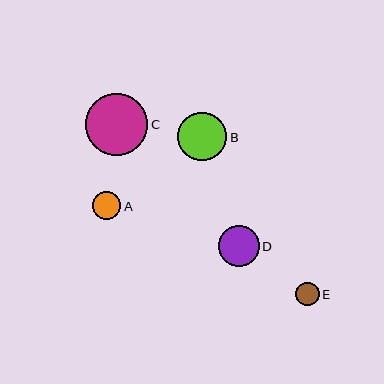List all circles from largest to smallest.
From largest to smallest: C, B, D, A, E.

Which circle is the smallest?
Circle E is the smallest with a size of approximately 23 pixels.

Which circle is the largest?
Circle C is the largest with a size of approximately 63 pixels.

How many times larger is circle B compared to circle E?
Circle B is approximately 2.1 times the size of circle E.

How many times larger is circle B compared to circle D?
Circle B is approximately 1.2 times the size of circle D.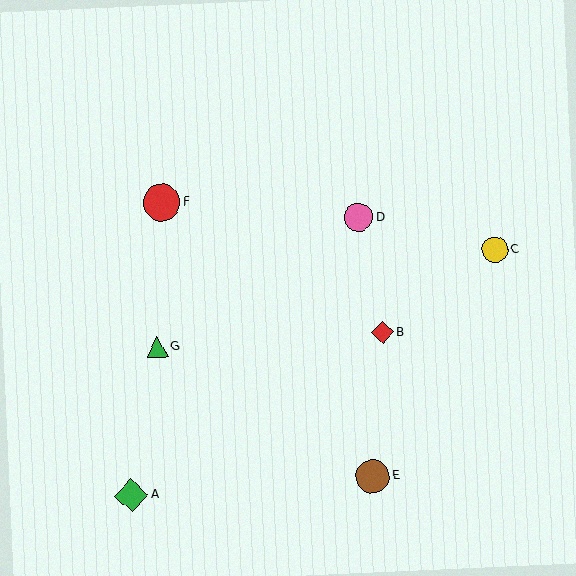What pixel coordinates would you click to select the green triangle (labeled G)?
Click at (157, 347) to select the green triangle G.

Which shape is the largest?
The red circle (labeled F) is the largest.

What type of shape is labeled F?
Shape F is a red circle.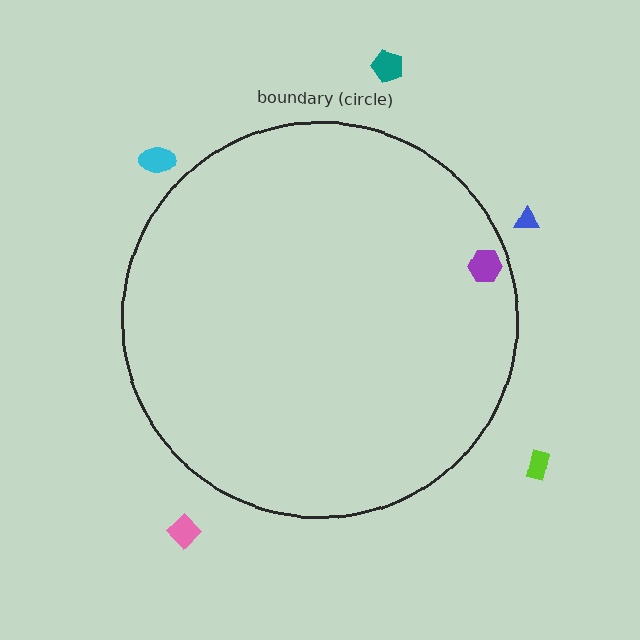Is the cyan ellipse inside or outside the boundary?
Outside.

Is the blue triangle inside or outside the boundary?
Outside.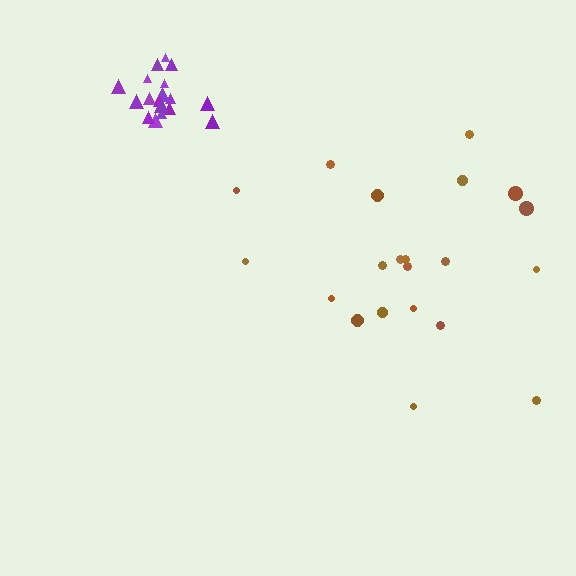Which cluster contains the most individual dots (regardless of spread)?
Brown (21).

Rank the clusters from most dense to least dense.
purple, brown.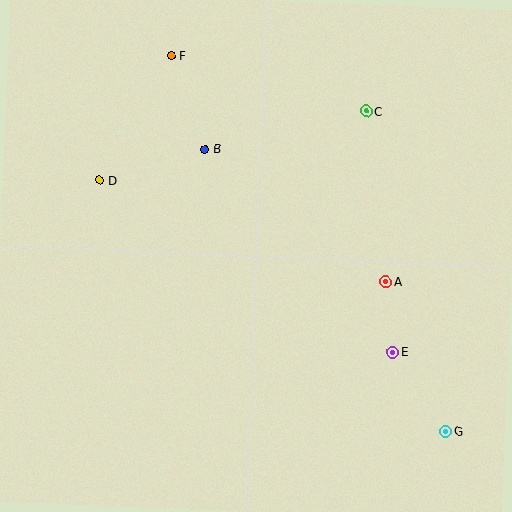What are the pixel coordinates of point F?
Point F is at (171, 56).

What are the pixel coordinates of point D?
Point D is at (100, 180).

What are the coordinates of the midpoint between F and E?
The midpoint between F and E is at (282, 204).